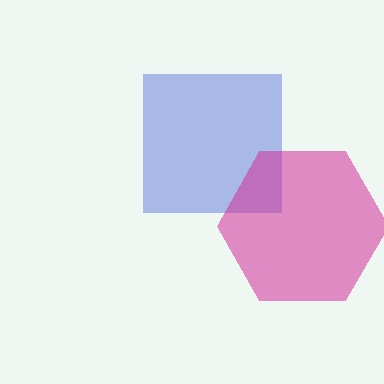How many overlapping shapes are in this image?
There are 2 overlapping shapes in the image.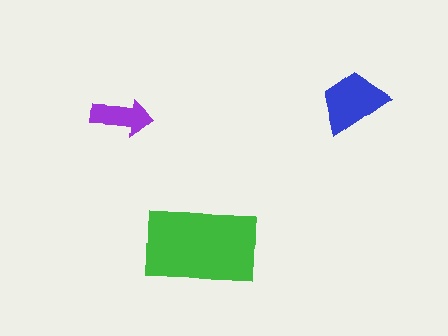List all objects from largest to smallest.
The green rectangle, the blue trapezoid, the purple arrow.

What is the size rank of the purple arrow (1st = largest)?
3rd.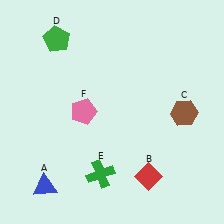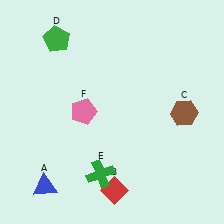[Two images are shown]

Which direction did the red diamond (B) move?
The red diamond (B) moved left.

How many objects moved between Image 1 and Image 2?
1 object moved between the two images.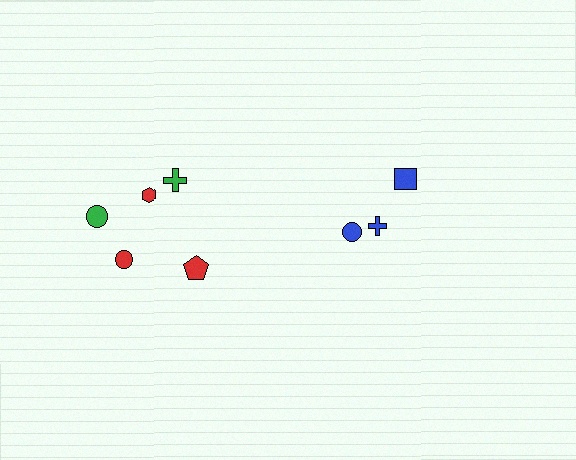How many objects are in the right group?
There are 3 objects.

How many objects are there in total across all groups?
There are 8 objects.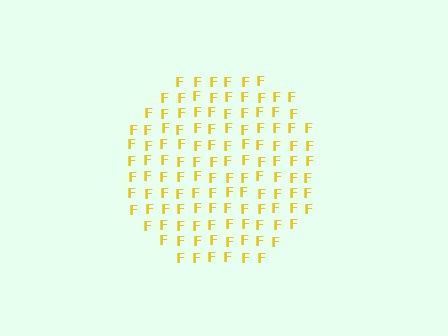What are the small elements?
The small elements are letter F's.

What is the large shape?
The large shape is a circle.